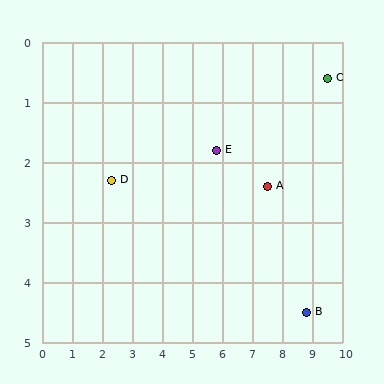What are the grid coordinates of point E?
Point E is at approximately (5.8, 1.8).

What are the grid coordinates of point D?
Point D is at approximately (2.3, 2.3).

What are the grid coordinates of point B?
Point B is at approximately (8.8, 4.5).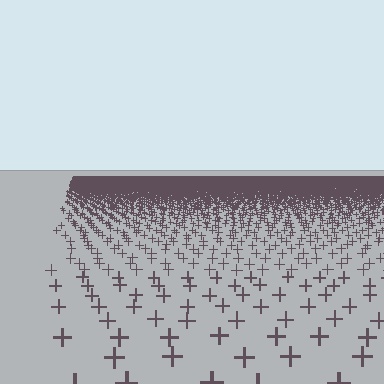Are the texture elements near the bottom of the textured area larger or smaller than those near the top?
Larger. Near the bottom, elements are closer to the viewer and appear at a bigger on-screen size.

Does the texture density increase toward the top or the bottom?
Density increases toward the top.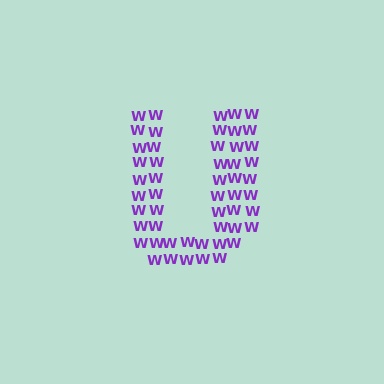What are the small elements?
The small elements are letter W's.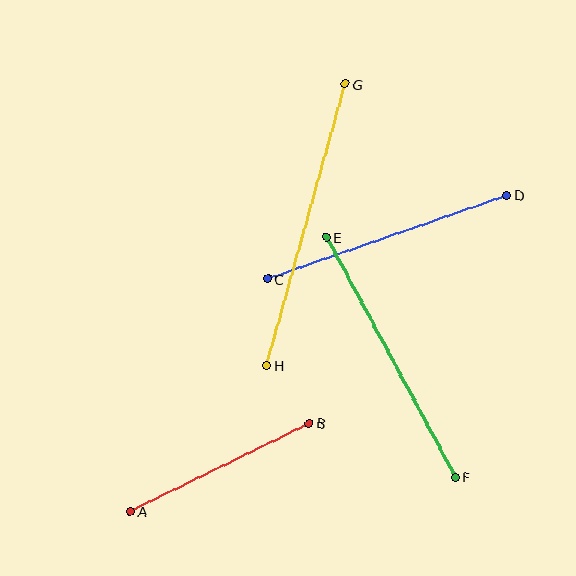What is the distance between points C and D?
The distance is approximately 253 pixels.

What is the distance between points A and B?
The distance is approximately 199 pixels.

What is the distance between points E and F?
The distance is approximately 273 pixels.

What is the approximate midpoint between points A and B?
The midpoint is at approximately (220, 467) pixels.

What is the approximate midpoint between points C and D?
The midpoint is at approximately (387, 237) pixels.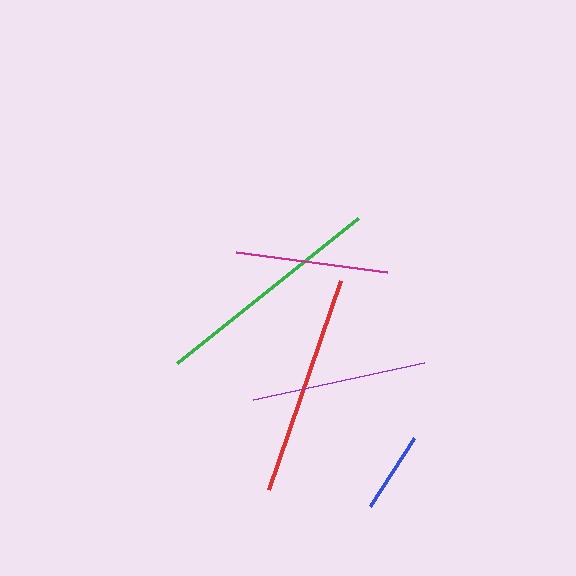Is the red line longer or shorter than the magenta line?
The red line is longer than the magenta line.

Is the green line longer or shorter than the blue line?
The green line is longer than the blue line.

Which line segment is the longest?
The green line is the longest at approximately 232 pixels.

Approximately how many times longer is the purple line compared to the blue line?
The purple line is approximately 2.2 times the length of the blue line.